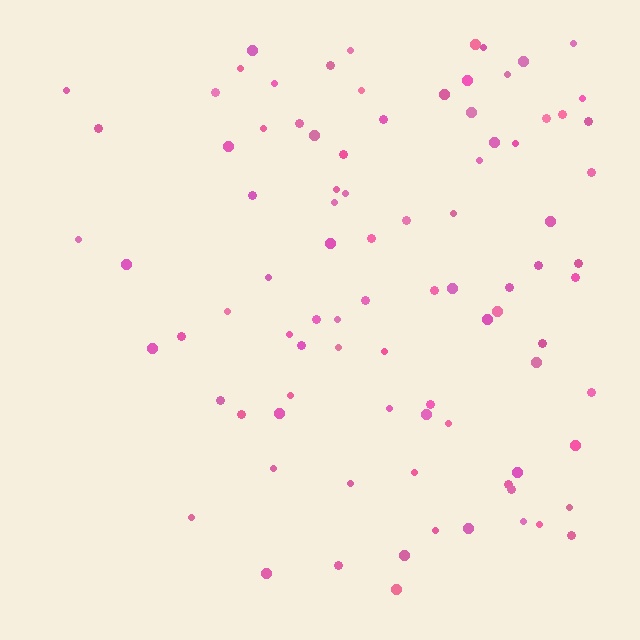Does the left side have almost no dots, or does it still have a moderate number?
Still a moderate number, just noticeably fewer than the right.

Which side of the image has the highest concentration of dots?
The right.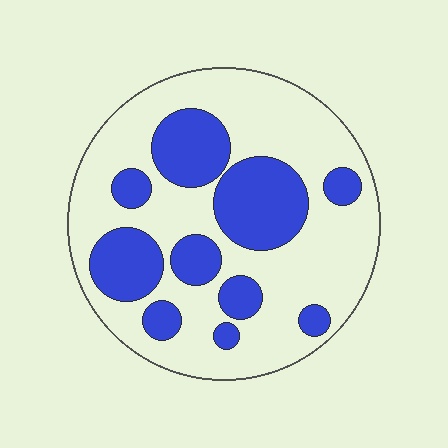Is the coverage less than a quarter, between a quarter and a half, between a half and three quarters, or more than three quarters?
Between a quarter and a half.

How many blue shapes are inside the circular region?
10.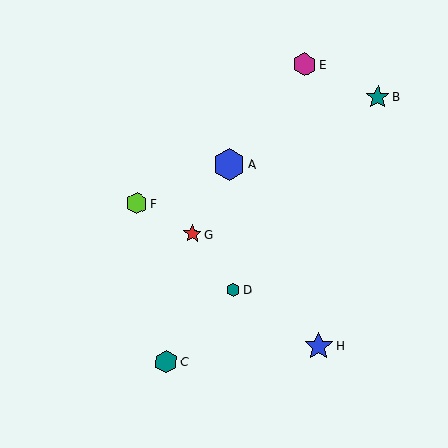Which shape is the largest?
The blue hexagon (labeled A) is the largest.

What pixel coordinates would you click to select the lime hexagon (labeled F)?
Click at (137, 203) to select the lime hexagon F.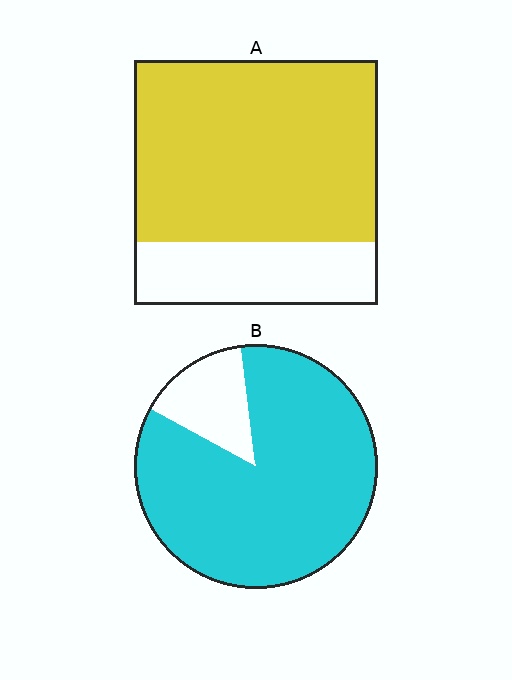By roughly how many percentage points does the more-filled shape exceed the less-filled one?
By roughly 10 percentage points (B over A).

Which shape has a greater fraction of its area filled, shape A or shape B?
Shape B.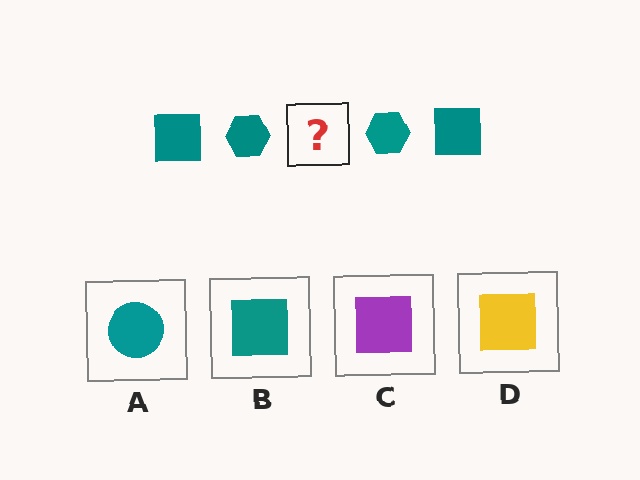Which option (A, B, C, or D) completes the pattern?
B.